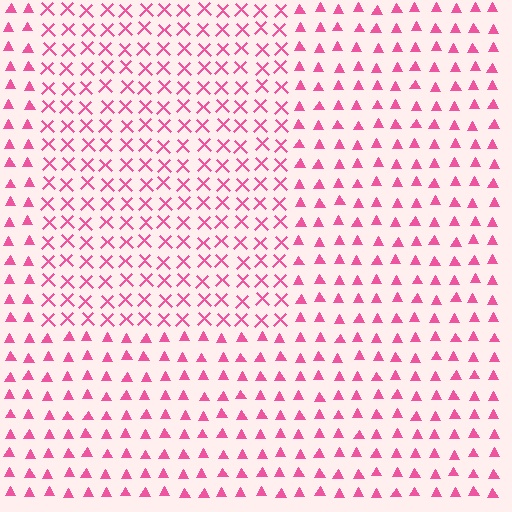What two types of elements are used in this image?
The image uses X marks inside the rectangle region and triangles outside it.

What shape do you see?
I see a rectangle.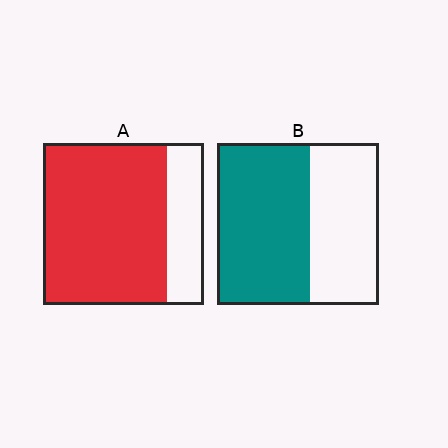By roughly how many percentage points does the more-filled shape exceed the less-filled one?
By roughly 20 percentage points (A over B).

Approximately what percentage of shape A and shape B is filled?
A is approximately 75% and B is approximately 55%.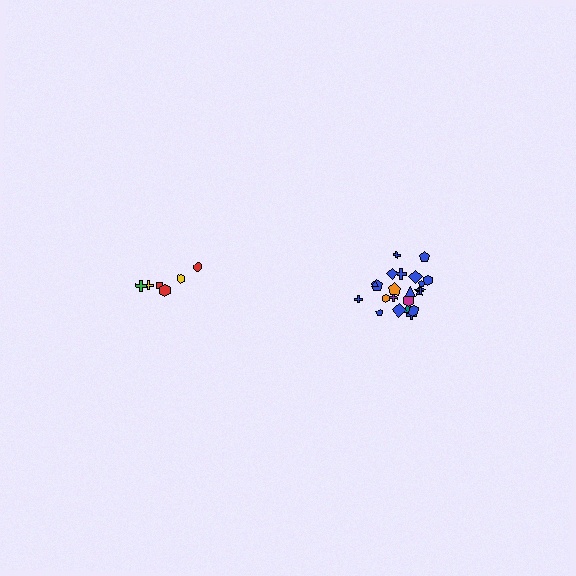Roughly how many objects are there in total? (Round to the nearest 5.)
Roughly 30 objects in total.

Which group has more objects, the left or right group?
The right group.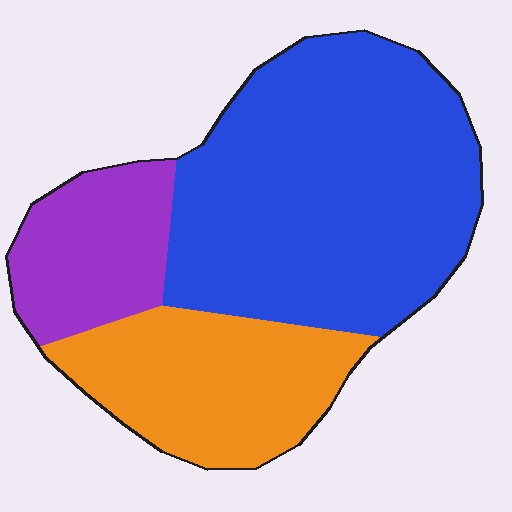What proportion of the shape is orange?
Orange covers about 25% of the shape.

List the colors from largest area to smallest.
From largest to smallest: blue, orange, purple.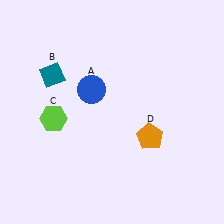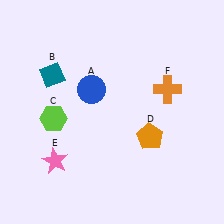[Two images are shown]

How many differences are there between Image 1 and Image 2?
There are 2 differences between the two images.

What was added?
A pink star (E), an orange cross (F) were added in Image 2.